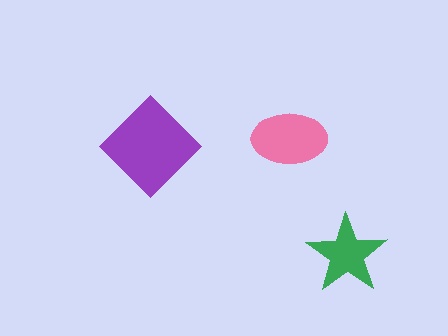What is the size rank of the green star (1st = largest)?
3rd.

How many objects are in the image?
There are 3 objects in the image.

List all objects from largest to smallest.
The purple diamond, the pink ellipse, the green star.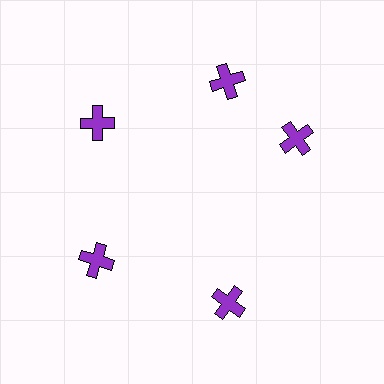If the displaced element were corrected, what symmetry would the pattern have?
It would have 5-fold rotational symmetry — the pattern would map onto itself every 72 degrees.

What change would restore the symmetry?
The symmetry would be restored by rotating it back into even spacing with its neighbors so that all 5 crosses sit at equal angles and equal distance from the center.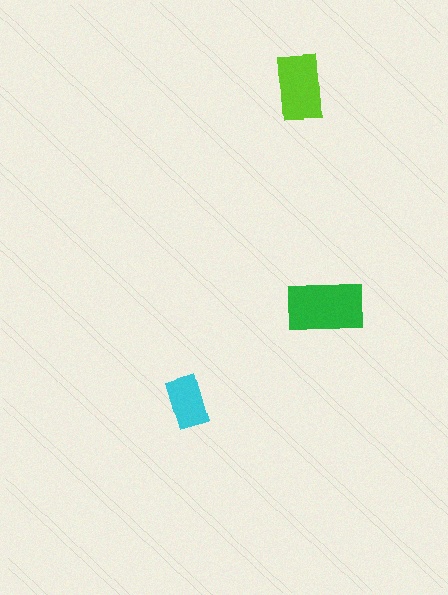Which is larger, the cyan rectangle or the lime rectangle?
The lime one.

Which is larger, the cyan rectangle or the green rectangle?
The green one.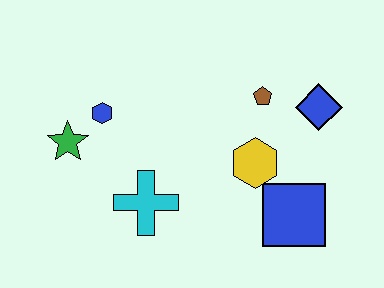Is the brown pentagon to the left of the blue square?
Yes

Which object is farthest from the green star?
The blue diamond is farthest from the green star.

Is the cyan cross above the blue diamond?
No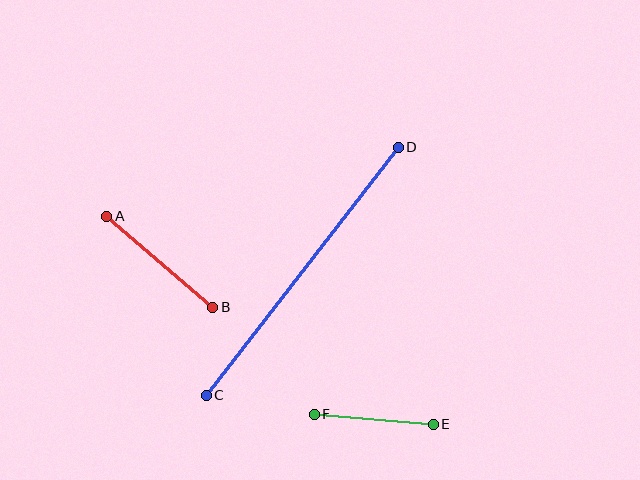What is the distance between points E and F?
The distance is approximately 119 pixels.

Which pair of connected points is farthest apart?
Points C and D are farthest apart.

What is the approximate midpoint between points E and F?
The midpoint is at approximately (374, 419) pixels.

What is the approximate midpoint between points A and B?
The midpoint is at approximately (160, 262) pixels.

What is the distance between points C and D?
The distance is approximately 314 pixels.